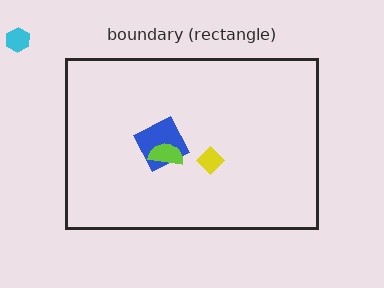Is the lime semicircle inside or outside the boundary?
Inside.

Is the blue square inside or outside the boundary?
Inside.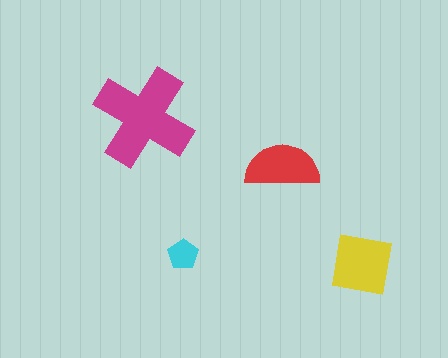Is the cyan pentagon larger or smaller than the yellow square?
Smaller.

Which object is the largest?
The magenta cross.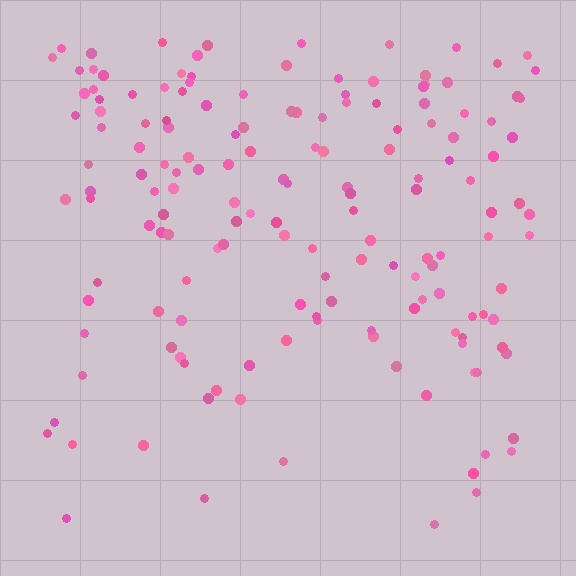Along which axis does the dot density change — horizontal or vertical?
Vertical.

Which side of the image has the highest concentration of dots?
The top.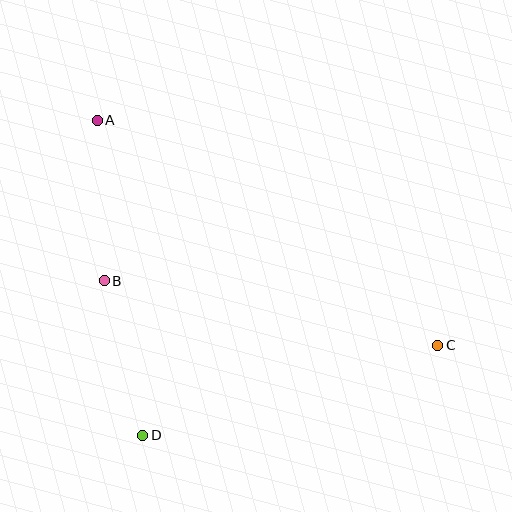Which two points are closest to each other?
Points B and D are closest to each other.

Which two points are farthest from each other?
Points A and C are farthest from each other.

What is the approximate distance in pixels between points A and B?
The distance between A and B is approximately 160 pixels.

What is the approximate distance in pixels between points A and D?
The distance between A and D is approximately 318 pixels.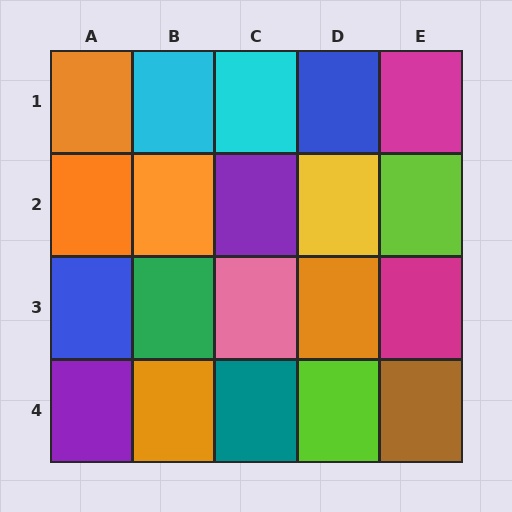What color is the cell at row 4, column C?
Teal.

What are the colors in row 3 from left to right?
Blue, green, pink, orange, magenta.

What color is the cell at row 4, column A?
Purple.